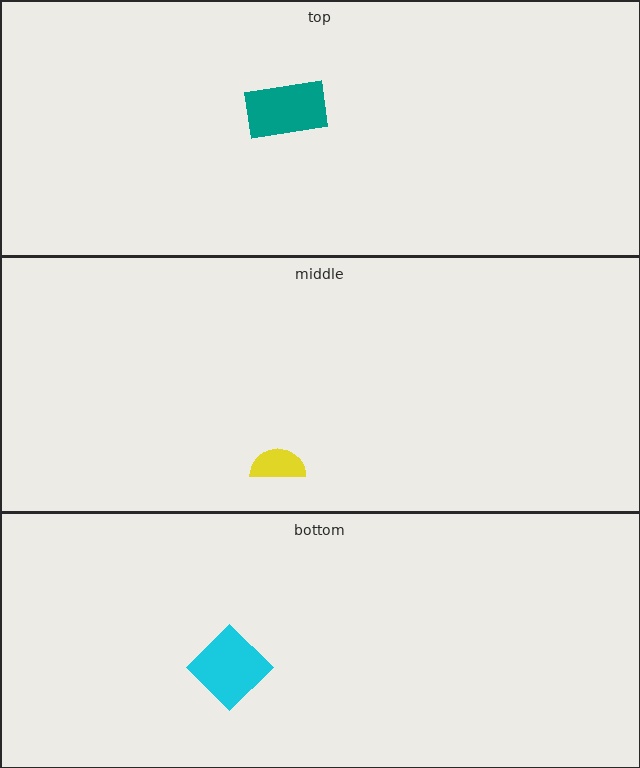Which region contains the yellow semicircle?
The middle region.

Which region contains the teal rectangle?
The top region.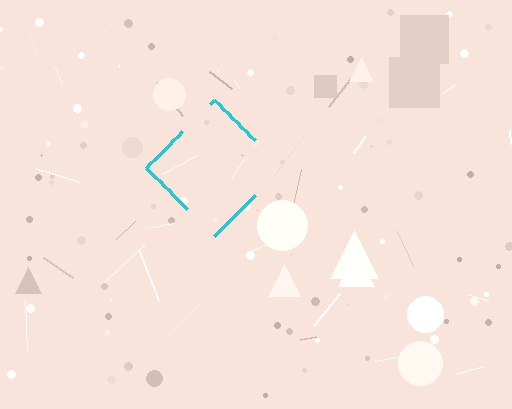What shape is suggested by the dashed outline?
The dashed outline suggests a diamond.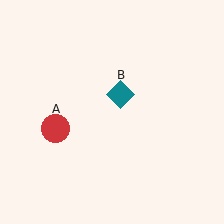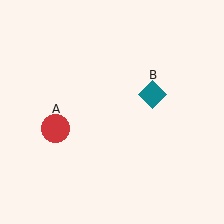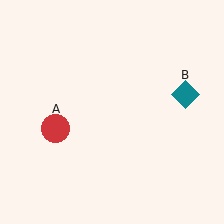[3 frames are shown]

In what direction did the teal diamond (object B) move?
The teal diamond (object B) moved right.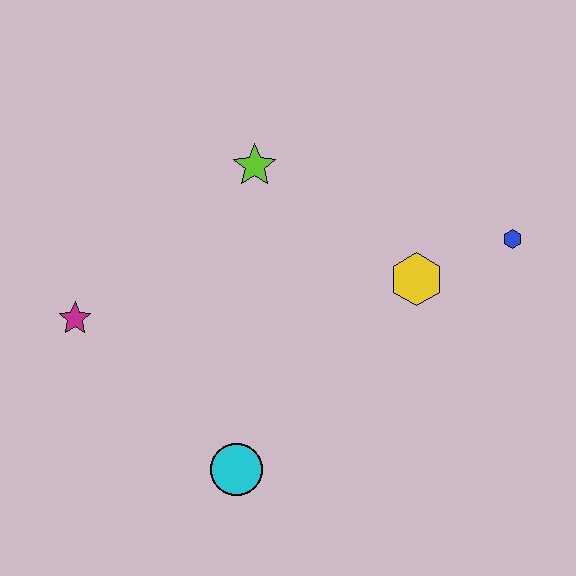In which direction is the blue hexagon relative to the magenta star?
The blue hexagon is to the right of the magenta star.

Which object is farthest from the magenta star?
The blue hexagon is farthest from the magenta star.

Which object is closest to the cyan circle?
The magenta star is closest to the cyan circle.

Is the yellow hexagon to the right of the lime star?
Yes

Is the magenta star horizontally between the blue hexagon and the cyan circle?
No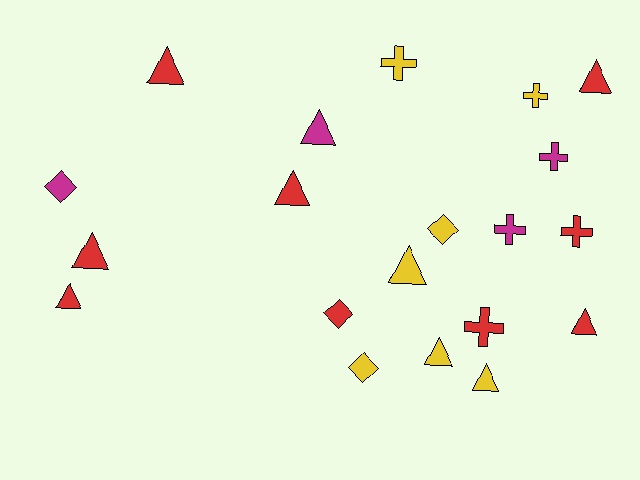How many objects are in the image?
There are 20 objects.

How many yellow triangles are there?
There are 3 yellow triangles.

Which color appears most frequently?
Red, with 9 objects.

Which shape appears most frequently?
Triangle, with 10 objects.